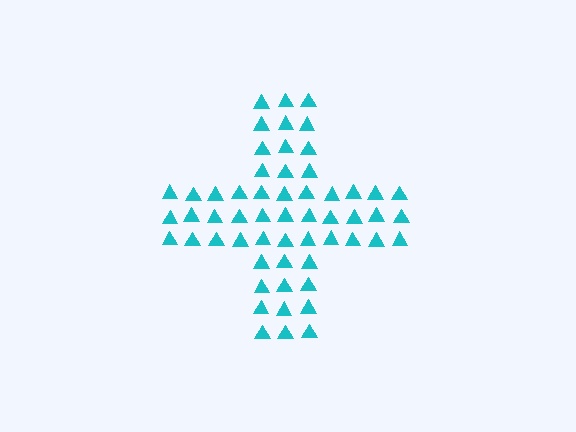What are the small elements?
The small elements are triangles.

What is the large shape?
The large shape is a cross.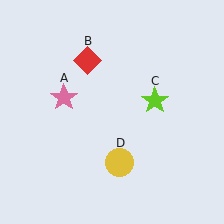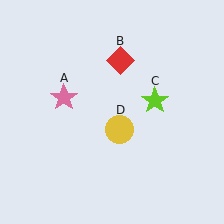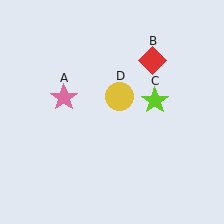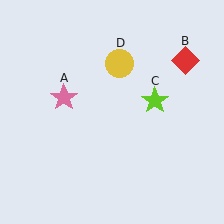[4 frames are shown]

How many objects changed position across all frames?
2 objects changed position: red diamond (object B), yellow circle (object D).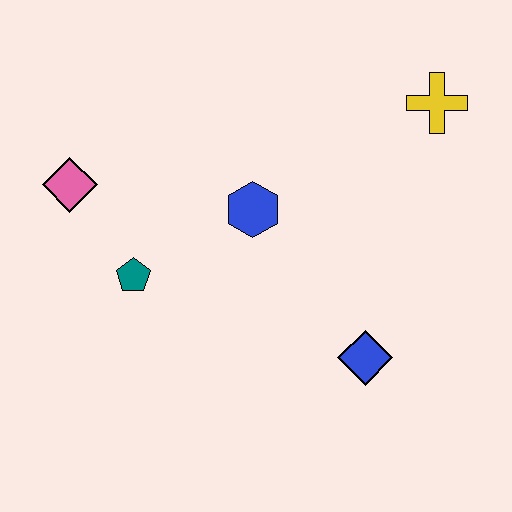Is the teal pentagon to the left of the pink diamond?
No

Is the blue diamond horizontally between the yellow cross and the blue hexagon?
Yes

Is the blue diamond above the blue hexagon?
No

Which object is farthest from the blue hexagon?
The yellow cross is farthest from the blue hexagon.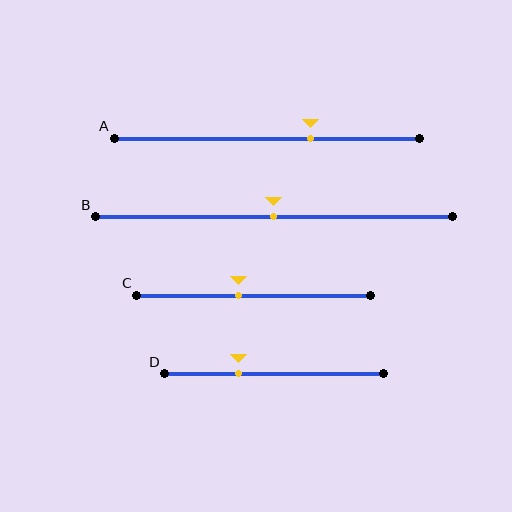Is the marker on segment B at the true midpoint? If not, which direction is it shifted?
Yes, the marker on segment B is at the true midpoint.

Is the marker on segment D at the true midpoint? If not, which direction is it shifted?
No, the marker on segment D is shifted to the left by about 16% of the segment length.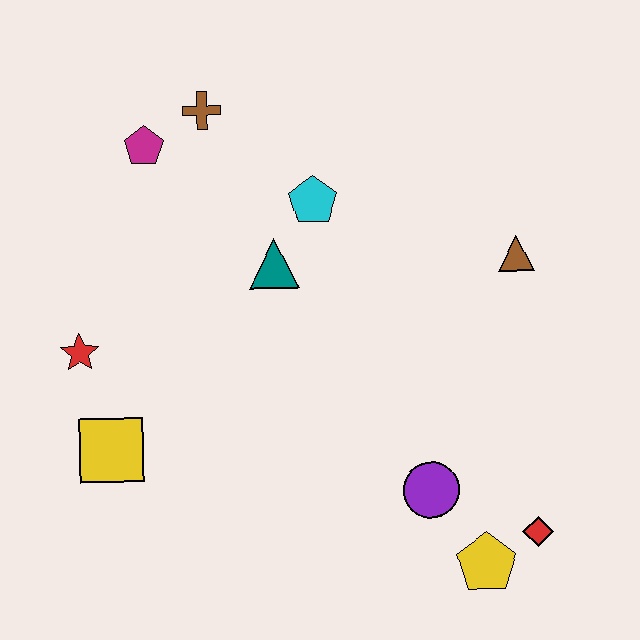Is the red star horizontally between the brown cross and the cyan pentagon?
No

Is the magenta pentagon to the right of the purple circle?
No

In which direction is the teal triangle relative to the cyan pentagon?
The teal triangle is below the cyan pentagon.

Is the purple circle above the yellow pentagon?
Yes